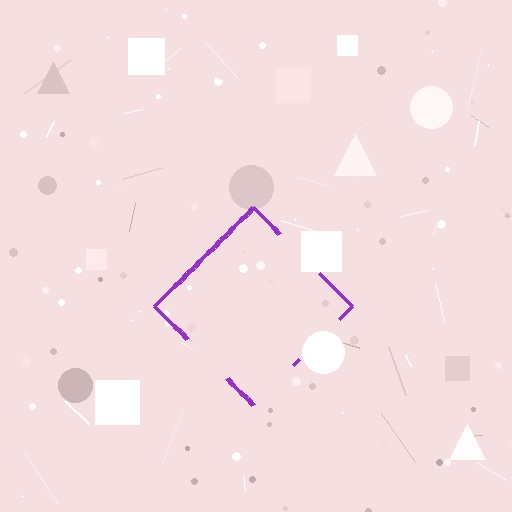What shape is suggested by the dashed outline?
The dashed outline suggests a diamond.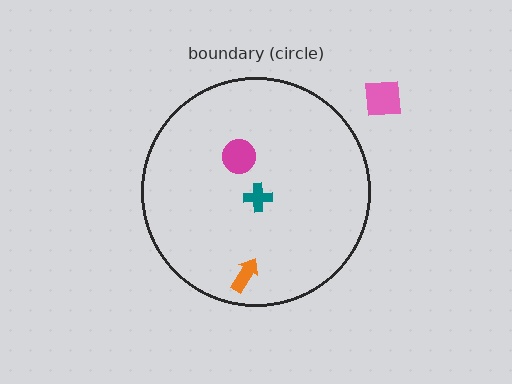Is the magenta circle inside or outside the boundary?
Inside.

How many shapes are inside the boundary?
3 inside, 1 outside.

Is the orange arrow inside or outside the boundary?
Inside.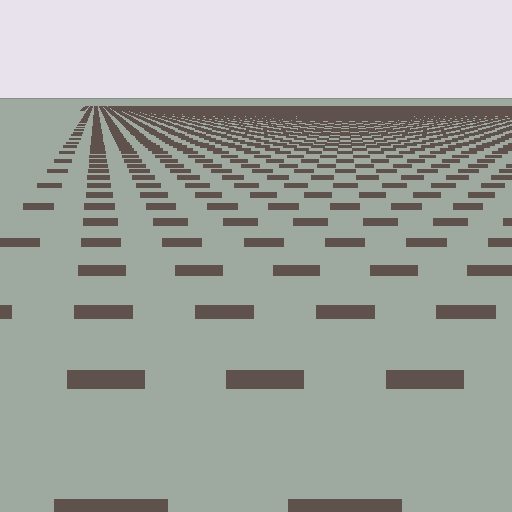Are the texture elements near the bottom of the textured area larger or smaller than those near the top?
Larger. Near the bottom, elements are closer to the viewer and appear at a bigger on-screen size.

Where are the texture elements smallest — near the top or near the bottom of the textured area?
Near the top.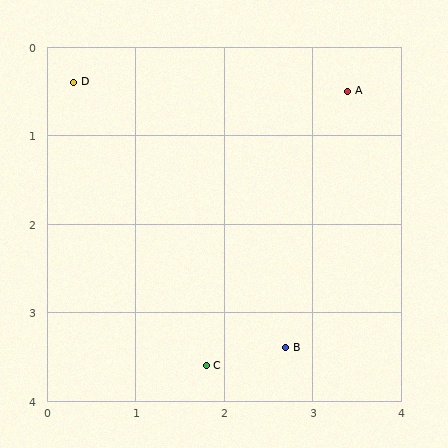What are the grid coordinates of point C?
Point C is at approximately (1.8, 3.6).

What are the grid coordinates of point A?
Point A is at approximately (3.4, 0.5).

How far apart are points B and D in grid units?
Points B and D are about 3.8 grid units apart.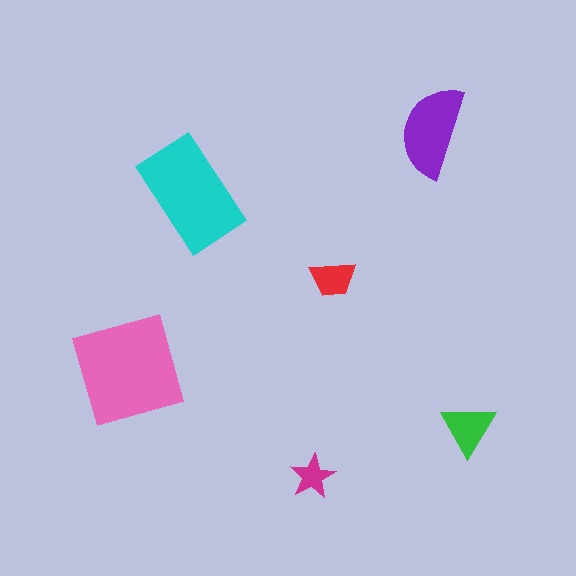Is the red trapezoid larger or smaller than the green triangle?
Smaller.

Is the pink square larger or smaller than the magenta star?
Larger.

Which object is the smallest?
The magenta star.